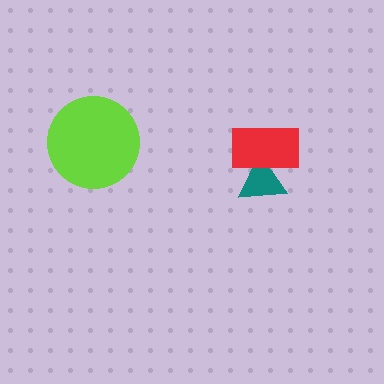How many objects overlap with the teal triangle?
1 object overlaps with the teal triangle.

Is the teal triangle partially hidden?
Yes, it is partially covered by another shape.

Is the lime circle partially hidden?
No, no other shape covers it.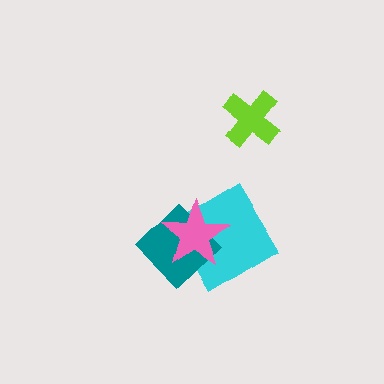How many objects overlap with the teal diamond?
2 objects overlap with the teal diamond.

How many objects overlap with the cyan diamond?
2 objects overlap with the cyan diamond.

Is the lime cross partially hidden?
No, no other shape covers it.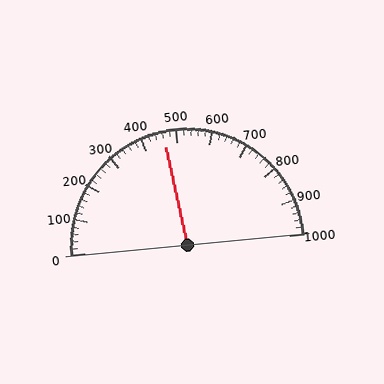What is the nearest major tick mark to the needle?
The nearest major tick mark is 500.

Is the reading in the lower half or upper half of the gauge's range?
The reading is in the lower half of the range (0 to 1000).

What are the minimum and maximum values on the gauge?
The gauge ranges from 0 to 1000.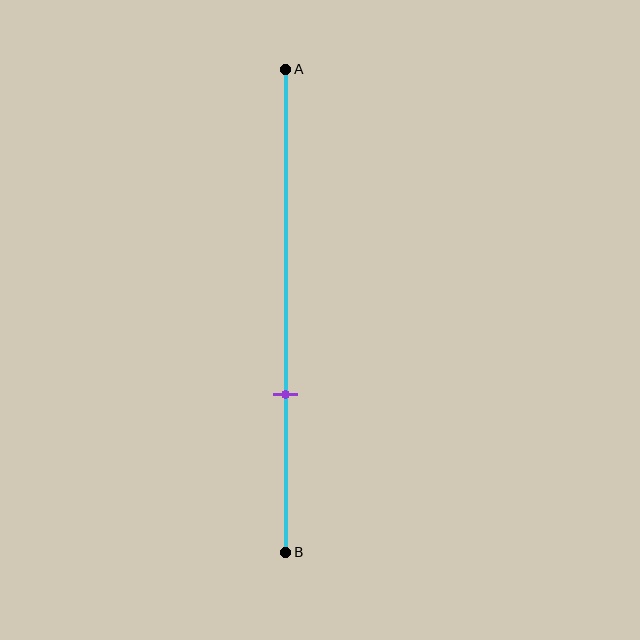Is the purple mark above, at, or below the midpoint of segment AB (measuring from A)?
The purple mark is below the midpoint of segment AB.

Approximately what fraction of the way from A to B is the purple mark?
The purple mark is approximately 65% of the way from A to B.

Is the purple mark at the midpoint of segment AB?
No, the mark is at about 65% from A, not at the 50% midpoint.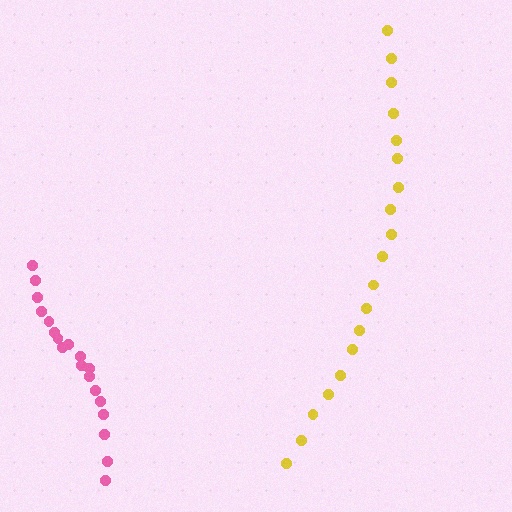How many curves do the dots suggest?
There are 2 distinct paths.